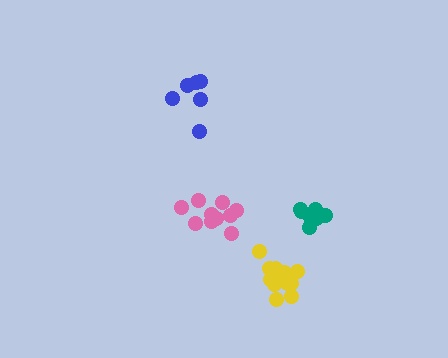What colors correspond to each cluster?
The clusters are colored: teal, yellow, pink, blue.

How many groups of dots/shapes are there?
There are 4 groups.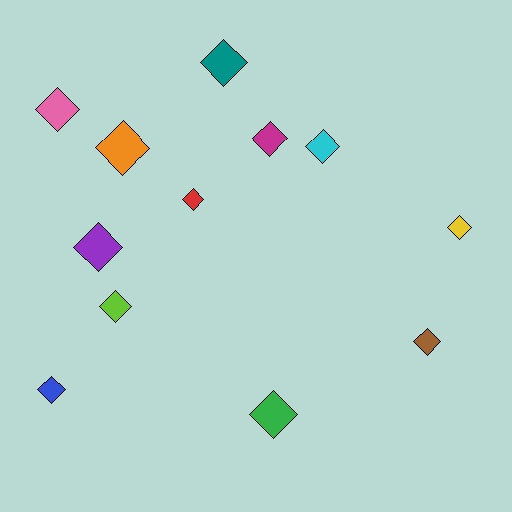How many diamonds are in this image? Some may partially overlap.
There are 12 diamonds.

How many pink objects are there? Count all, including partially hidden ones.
There is 1 pink object.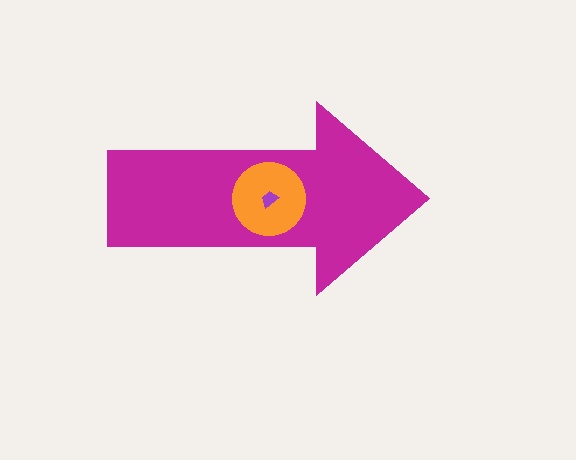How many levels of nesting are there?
3.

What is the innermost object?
The purple trapezoid.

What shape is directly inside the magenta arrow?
The orange circle.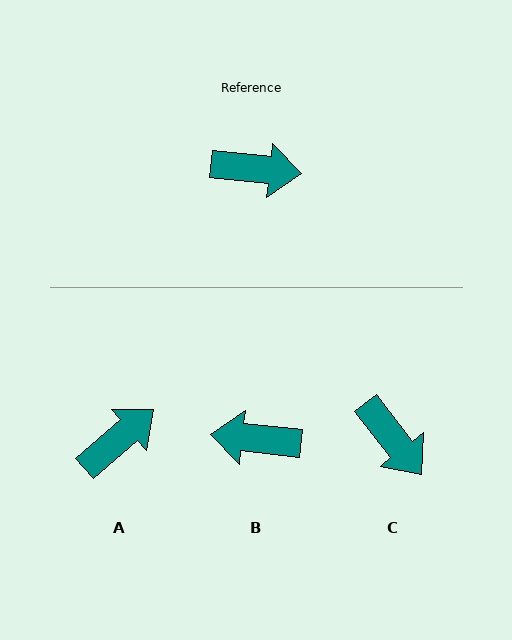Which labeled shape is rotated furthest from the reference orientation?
B, about 180 degrees away.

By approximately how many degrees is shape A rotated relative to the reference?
Approximately 47 degrees counter-clockwise.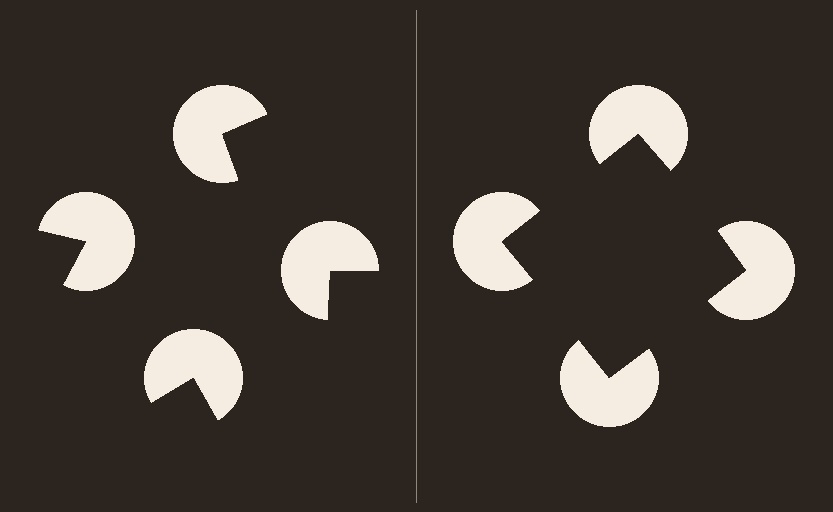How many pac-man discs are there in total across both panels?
8 — 4 on each side.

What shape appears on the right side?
An illusory square.